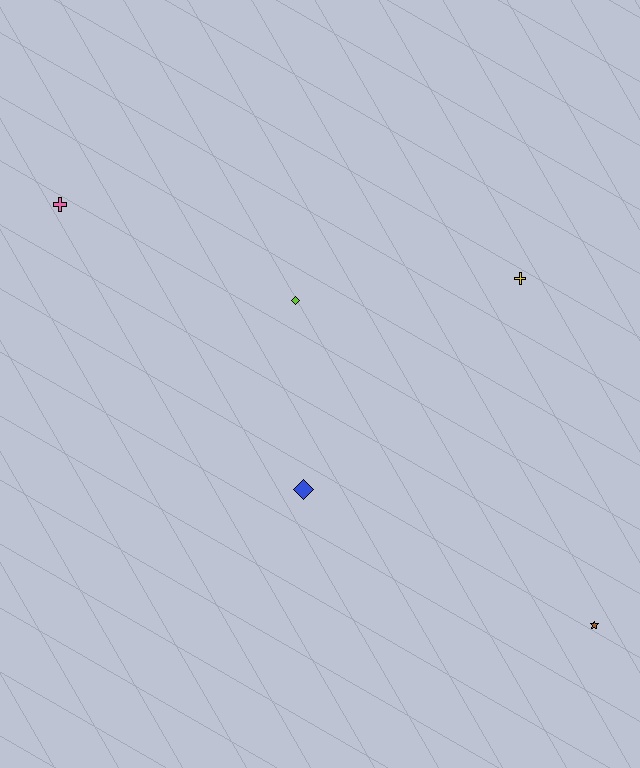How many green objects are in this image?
There are no green objects.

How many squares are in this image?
There are no squares.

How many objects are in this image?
There are 5 objects.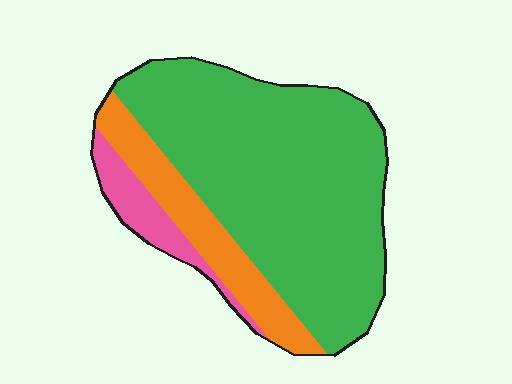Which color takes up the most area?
Green, at roughly 75%.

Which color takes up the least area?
Pink, at roughly 10%.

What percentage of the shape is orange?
Orange takes up about one sixth (1/6) of the shape.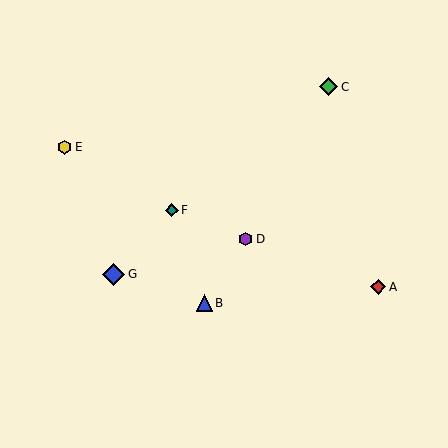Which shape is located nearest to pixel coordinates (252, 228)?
The purple hexagon (labeled D) at (246, 239) is nearest to that location.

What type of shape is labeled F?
Shape F is a teal diamond.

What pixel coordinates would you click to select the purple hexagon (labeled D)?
Click at (246, 239) to select the purple hexagon D.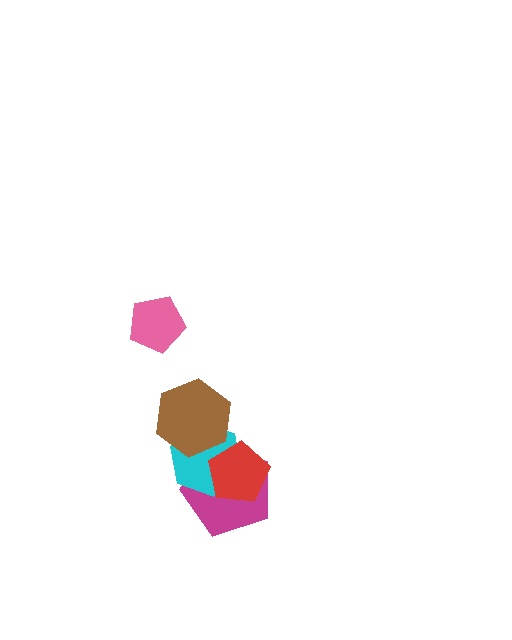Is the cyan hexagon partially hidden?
Yes, it is partially covered by another shape.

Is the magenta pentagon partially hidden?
Yes, it is partially covered by another shape.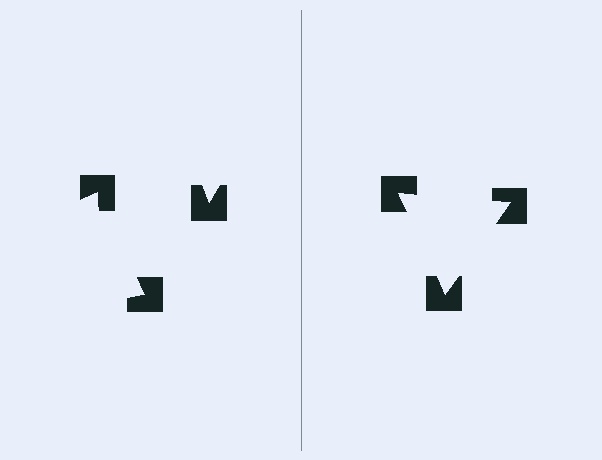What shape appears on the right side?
An illusory triangle.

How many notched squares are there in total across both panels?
6 — 3 on each side.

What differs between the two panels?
The notched squares are positioned identically on both sides; only the wedge orientations differ. On the right they align to a triangle; on the left they are misaligned.